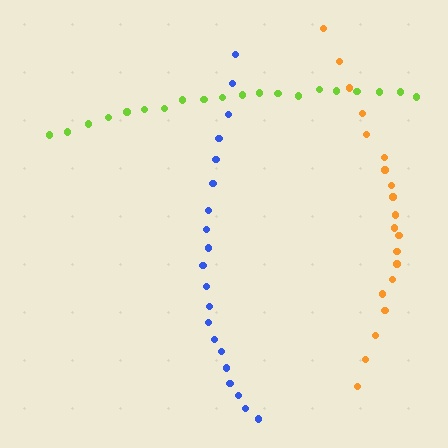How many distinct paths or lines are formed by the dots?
There are 3 distinct paths.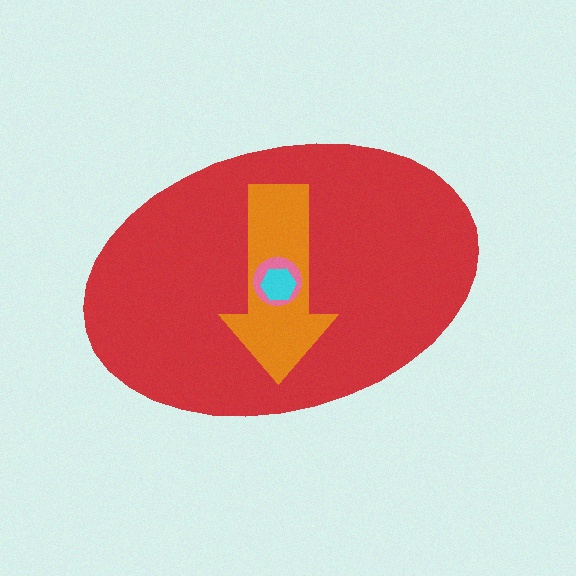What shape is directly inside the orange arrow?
The pink circle.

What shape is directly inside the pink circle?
The cyan hexagon.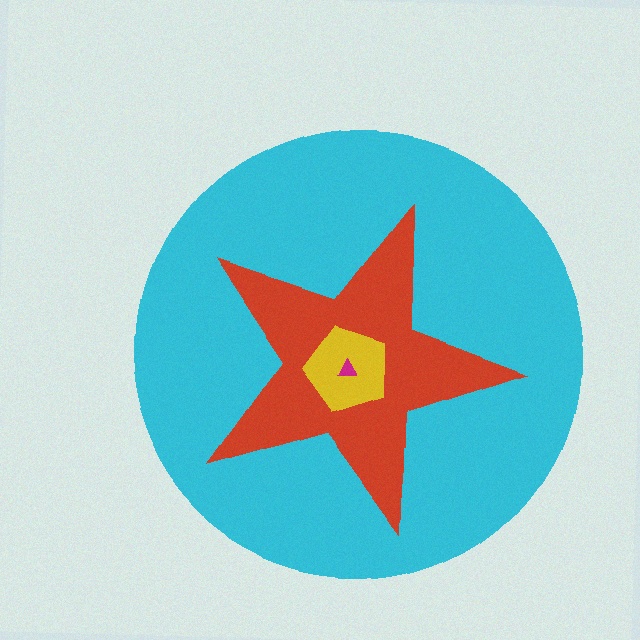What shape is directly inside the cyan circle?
The red star.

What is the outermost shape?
The cyan circle.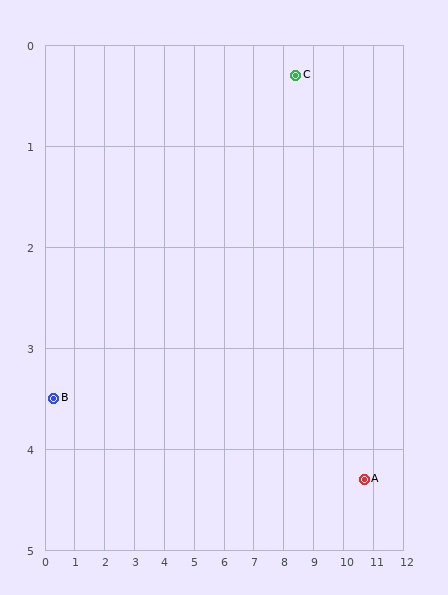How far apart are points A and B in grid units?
Points A and B are about 10.4 grid units apart.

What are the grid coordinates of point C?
Point C is at approximately (8.4, 0.3).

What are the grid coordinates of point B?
Point B is at approximately (0.3, 3.5).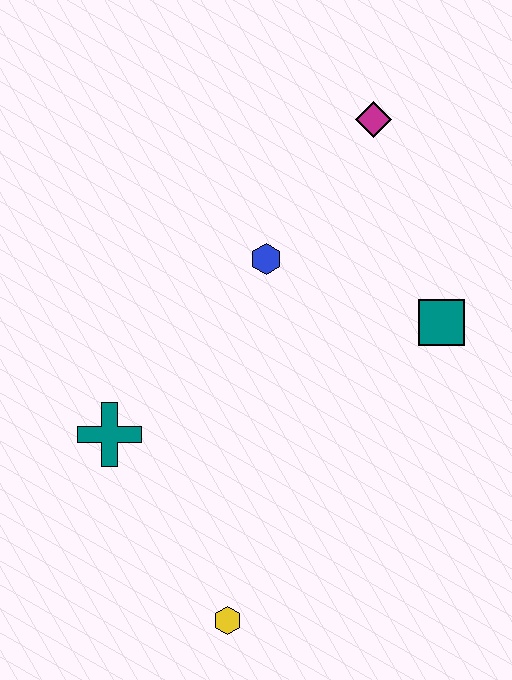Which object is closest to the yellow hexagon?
The teal cross is closest to the yellow hexagon.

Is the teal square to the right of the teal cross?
Yes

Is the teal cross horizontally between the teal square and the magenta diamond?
No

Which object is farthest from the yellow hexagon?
The magenta diamond is farthest from the yellow hexagon.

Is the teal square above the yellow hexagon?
Yes